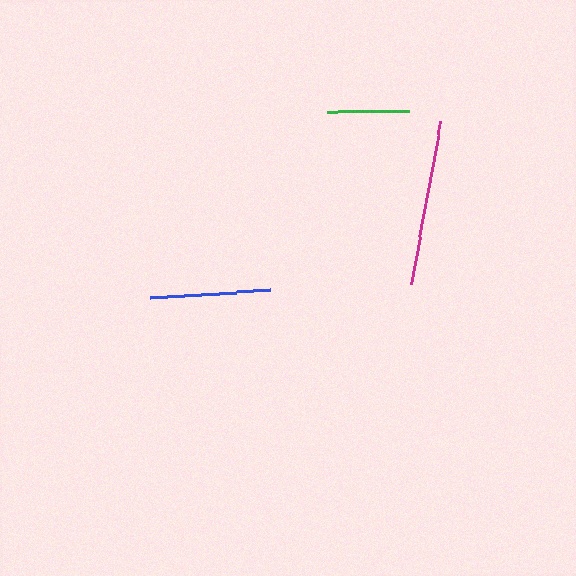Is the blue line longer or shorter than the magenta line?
The magenta line is longer than the blue line.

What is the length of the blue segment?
The blue segment is approximately 121 pixels long.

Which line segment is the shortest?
The green line is the shortest at approximately 82 pixels.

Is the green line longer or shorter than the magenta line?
The magenta line is longer than the green line.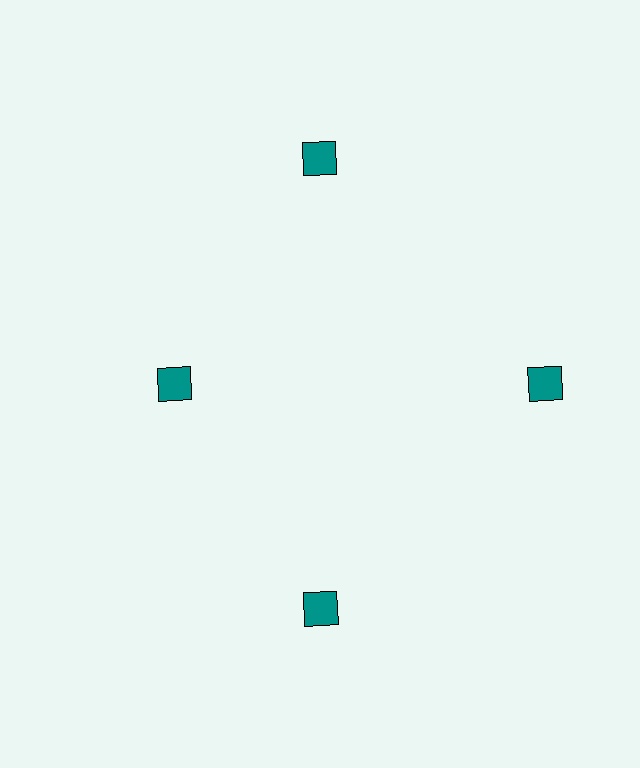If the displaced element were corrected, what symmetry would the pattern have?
It would have 4-fold rotational symmetry — the pattern would map onto itself every 90 degrees.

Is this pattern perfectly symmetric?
No. The 4 teal diamonds are arranged in a ring, but one element near the 9 o'clock position is pulled inward toward the center, breaking the 4-fold rotational symmetry.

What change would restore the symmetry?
The symmetry would be restored by moving it outward, back onto the ring so that all 4 diamonds sit at equal angles and equal distance from the center.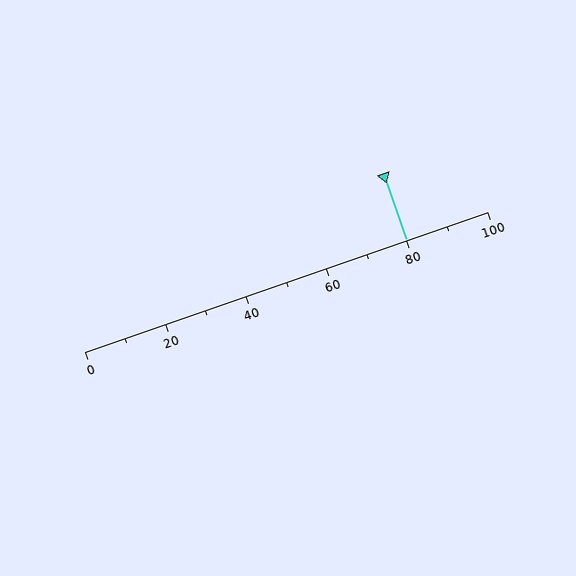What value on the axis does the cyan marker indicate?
The marker indicates approximately 80.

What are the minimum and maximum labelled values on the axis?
The axis runs from 0 to 100.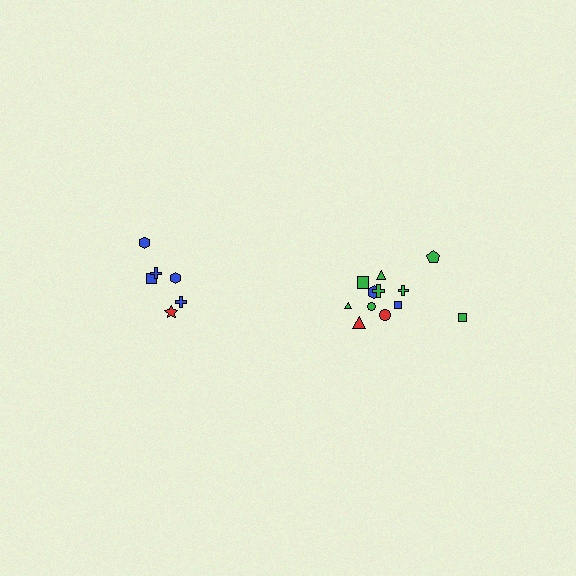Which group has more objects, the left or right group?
The right group.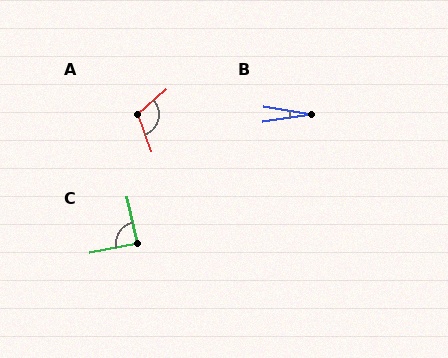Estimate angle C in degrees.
Approximately 88 degrees.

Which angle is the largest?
A, at approximately 111 degrees.